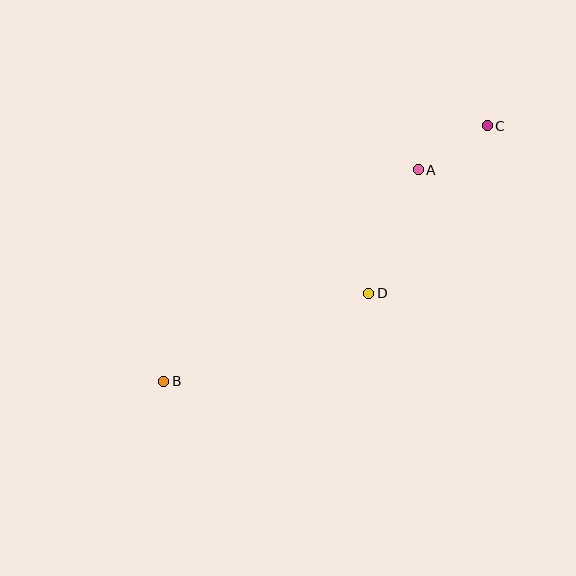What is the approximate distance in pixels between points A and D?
The distance between A and D is approximately 133 pixels.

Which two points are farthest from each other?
Points B and C are farthest from each other.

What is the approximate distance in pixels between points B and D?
The distance between B and D is approximately 224 pixels.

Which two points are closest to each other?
Points A and C are closest to each other.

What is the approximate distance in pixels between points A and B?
The distance between A and B is approximately 331 pixels.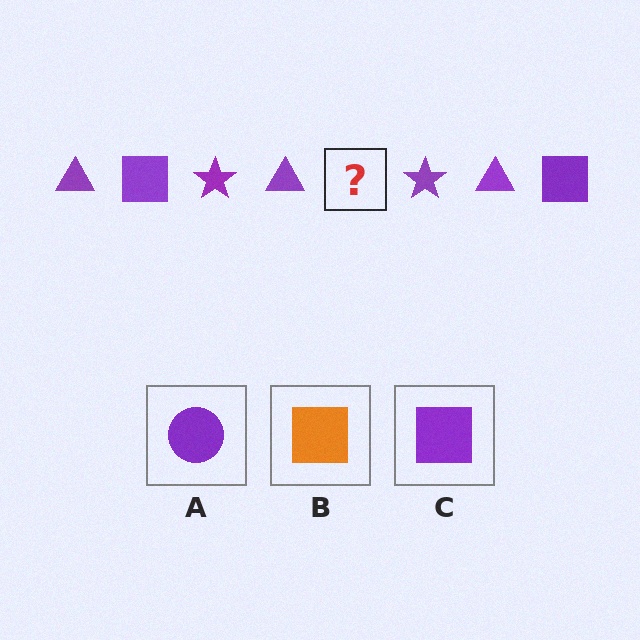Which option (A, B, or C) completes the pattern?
C.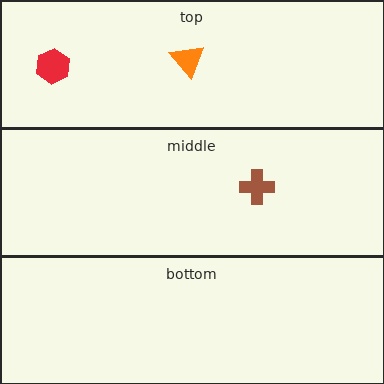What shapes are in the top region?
The orange triangle, the red hexagon.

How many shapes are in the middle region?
1.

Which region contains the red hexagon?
The top region.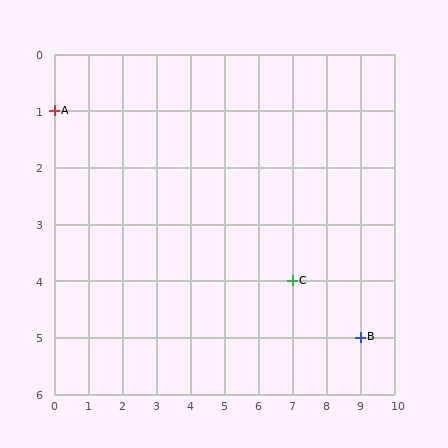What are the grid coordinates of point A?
Point A is at grid coordinates (0, 1).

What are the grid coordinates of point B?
Point B is at grid coordinates (9, 5).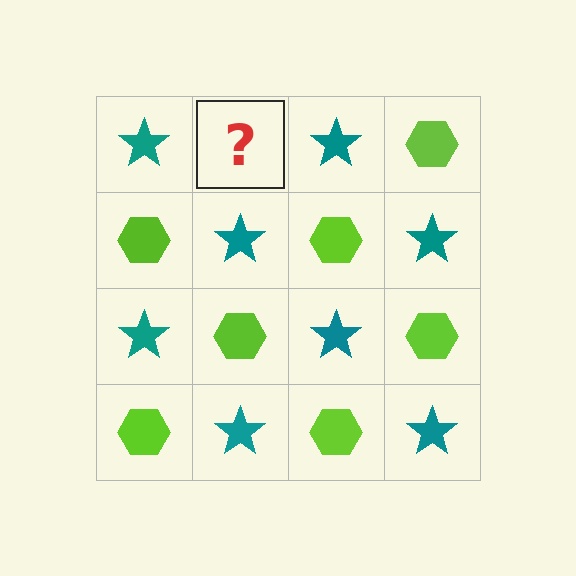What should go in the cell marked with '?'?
The missing cell should contain a lime hexagon.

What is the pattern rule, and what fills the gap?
The rule is that it alternates teal star and lime hexagon in a checkerboard pattern. The gap should be filled with a lime hexagon.